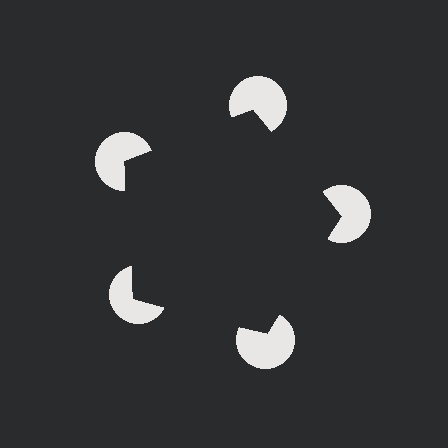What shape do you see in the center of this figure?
An illusory pentagon — its edges are inferred from the aligned wedge cuts in the pac-man discs, not physically drawn.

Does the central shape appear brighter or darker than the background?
It typically appears slightly darker than the background, even though no actual brightness change is drawn.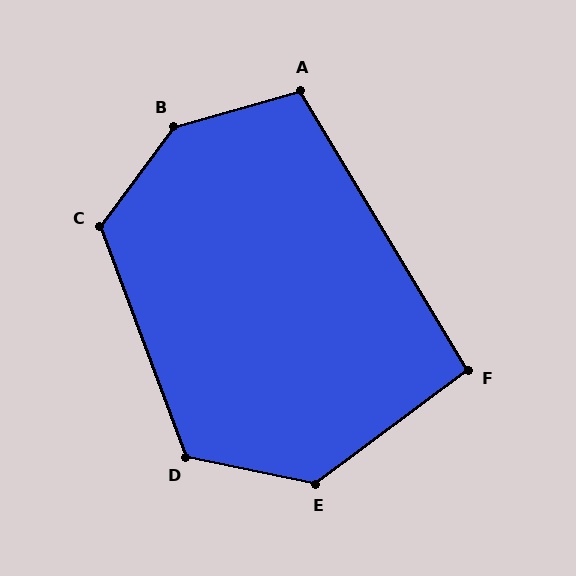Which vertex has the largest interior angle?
B, at approximately 142 degrees.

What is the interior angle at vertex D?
Approximately 122 degrees (obtuse).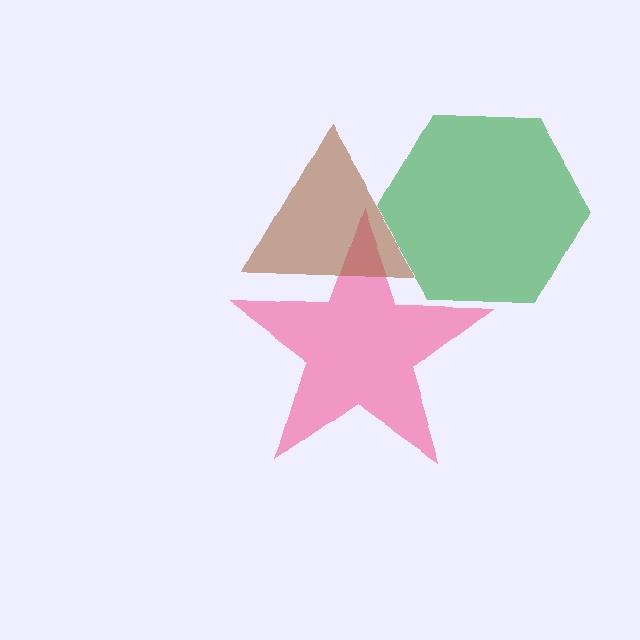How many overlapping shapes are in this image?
There are 3 overlapping shapes in the image.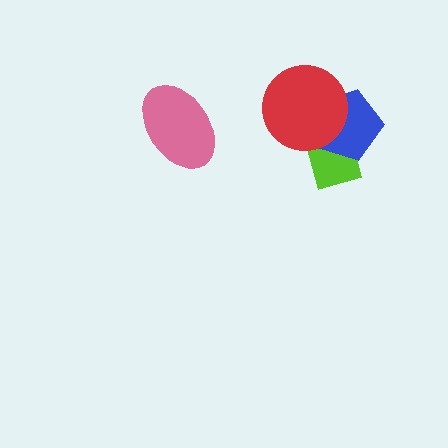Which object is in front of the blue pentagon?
The red circle is in front of the blue pentagon.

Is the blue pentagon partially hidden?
Yes, it is partially covered by another shape.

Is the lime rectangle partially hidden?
Yes, it is partially covered by another shape.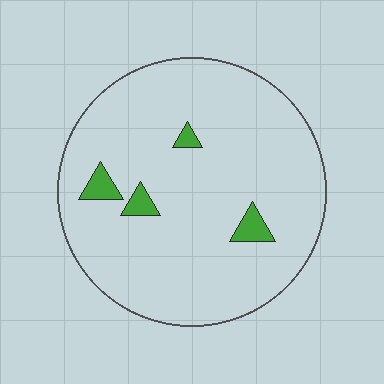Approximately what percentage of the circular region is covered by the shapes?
Approximately 5%.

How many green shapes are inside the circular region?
4.